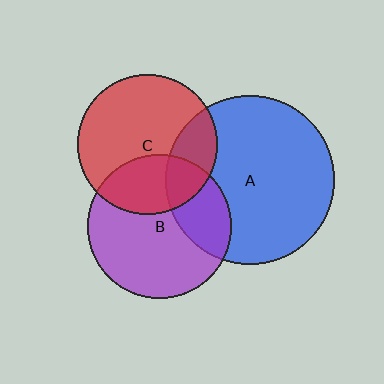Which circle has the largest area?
Circle A (blue).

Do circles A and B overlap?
Yes.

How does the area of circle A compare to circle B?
Approximately 1.4 times.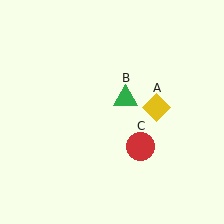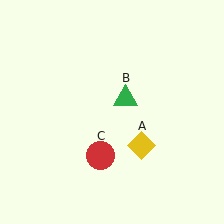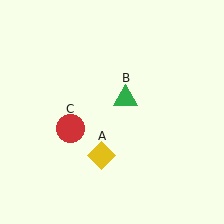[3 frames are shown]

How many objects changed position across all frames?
2 objects changed position: yellow diamond (object A), red circle (object C).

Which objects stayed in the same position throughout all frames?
Green triangle (object B) remained stationary.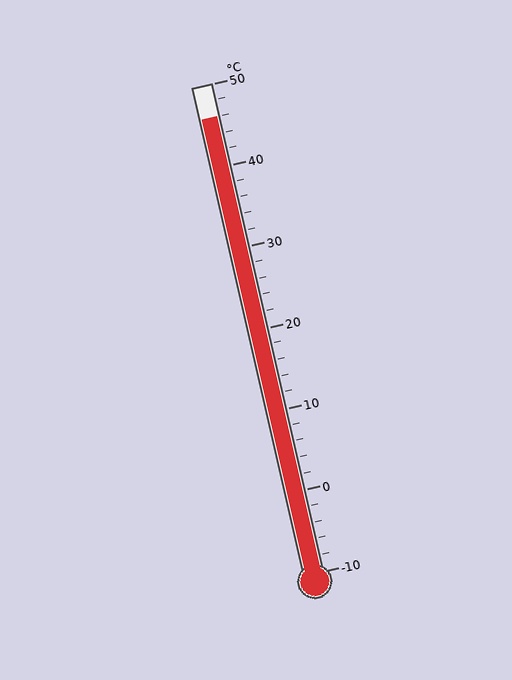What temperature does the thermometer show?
The thermometer shows approximately 46°C.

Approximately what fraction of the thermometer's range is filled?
The thermometer is filled to approximately 95% of its range.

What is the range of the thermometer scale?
The thermometer scale ranges from -10°C to 50°C.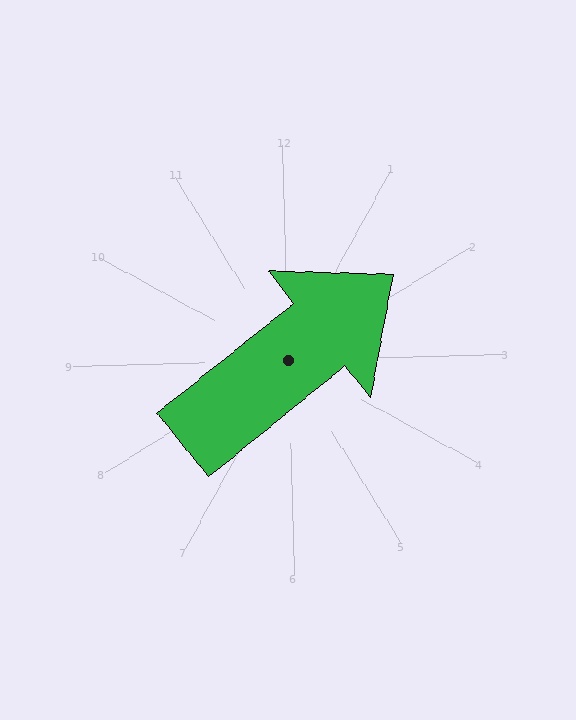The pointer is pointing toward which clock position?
Roughly 2 o'clock.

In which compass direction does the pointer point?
Northeast.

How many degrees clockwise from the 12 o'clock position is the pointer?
Approximately 53 degrees.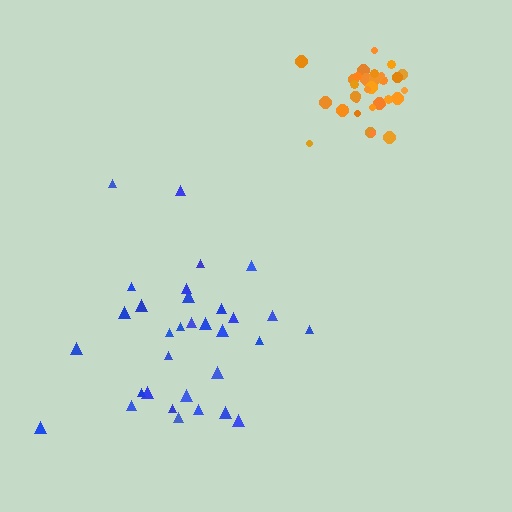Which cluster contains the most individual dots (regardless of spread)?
Blue (32).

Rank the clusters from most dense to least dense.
orange, blue.